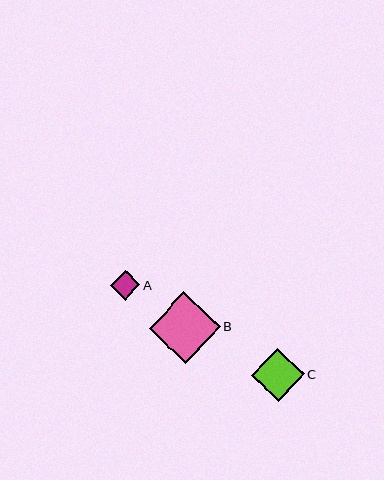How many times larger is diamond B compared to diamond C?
Diamond B is approximately 1.4 times the size of diamond C.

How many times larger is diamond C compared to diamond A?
Diamond C is approximately 1.8 times the size of diamond A.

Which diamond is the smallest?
Diamond A is the smallest with a size of approximately 30 pixels.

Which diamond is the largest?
Diamond B is the largest with a size of approximately 71 pixels.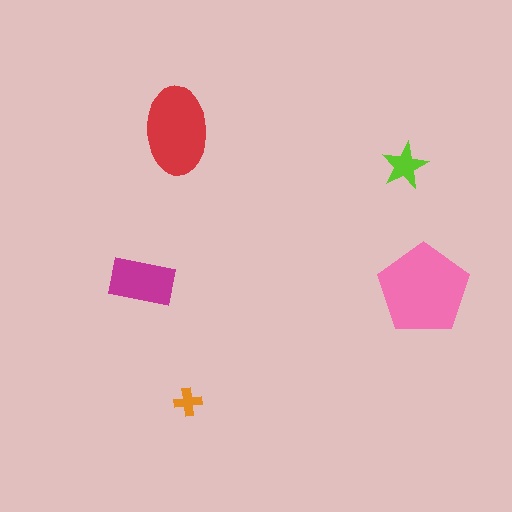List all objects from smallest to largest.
The orange cross, the lime star, the magenta rectangle, the red ellipse, the pink pentagon.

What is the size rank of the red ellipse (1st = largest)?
2nd.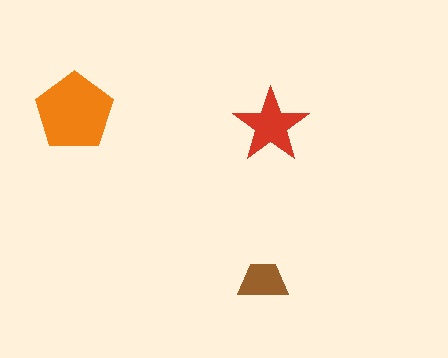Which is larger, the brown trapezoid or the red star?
The red star.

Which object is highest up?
The orange pentagon is topmost.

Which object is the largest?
The orange pentagon.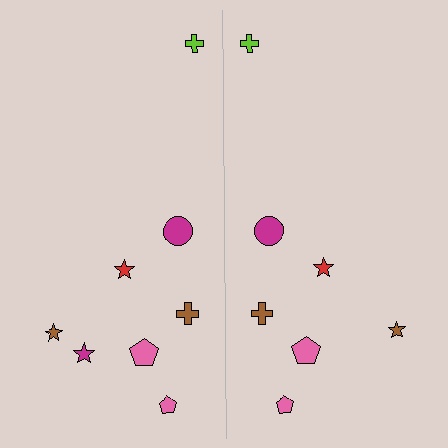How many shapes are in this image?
There are 15 shapes in this image.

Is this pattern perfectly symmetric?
No, the pattern is not perfectly symmetric. A magenta star is missing from the right side.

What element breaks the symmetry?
A magenta star is missing from the right side.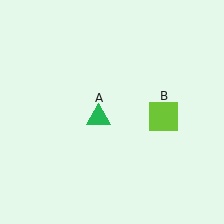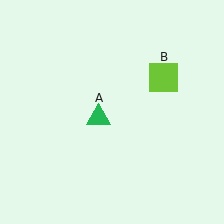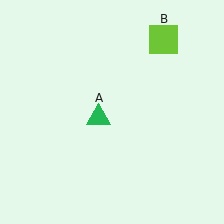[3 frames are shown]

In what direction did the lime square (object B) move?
The lime square (object B) moved up.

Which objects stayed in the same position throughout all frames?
Green triangle (object A) remained stationary.